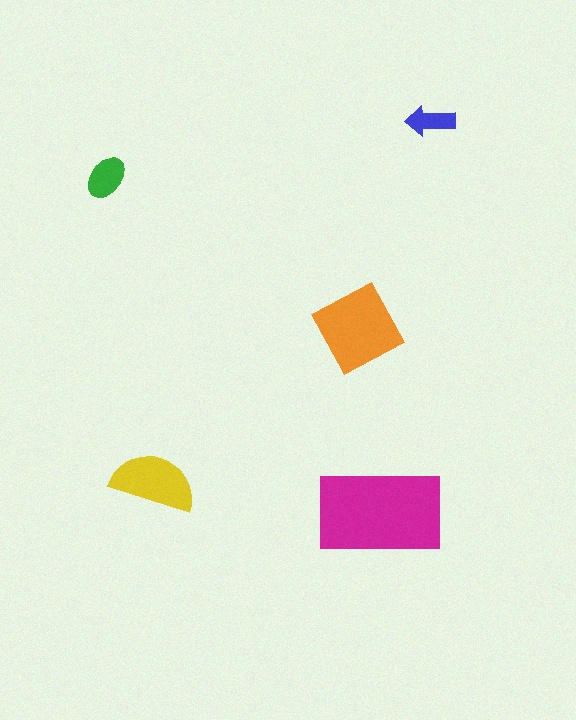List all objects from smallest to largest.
The blue arrow, the green ellipse, the yellow semicircle, the orange square, the magenta rectangle.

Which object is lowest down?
The magenta rectangle is bottommost.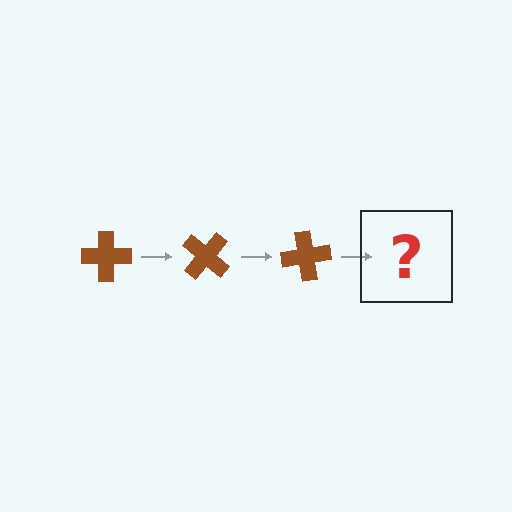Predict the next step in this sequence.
The next step is a brown cross rotated 120 degrees.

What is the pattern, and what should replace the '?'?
The pattern is that the cross rotates 40 degrees each step. The '?' should be a brown cross rotated 120 degrees.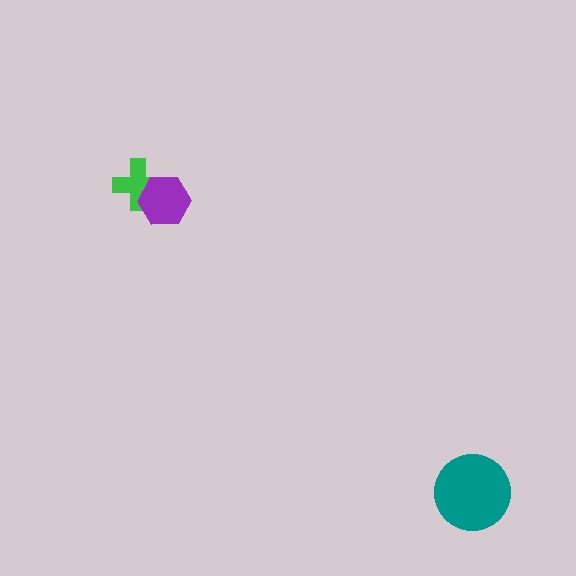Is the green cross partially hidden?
Yes, it is partially covered by another shape.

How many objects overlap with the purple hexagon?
1 object overlaps with the purple hexagon.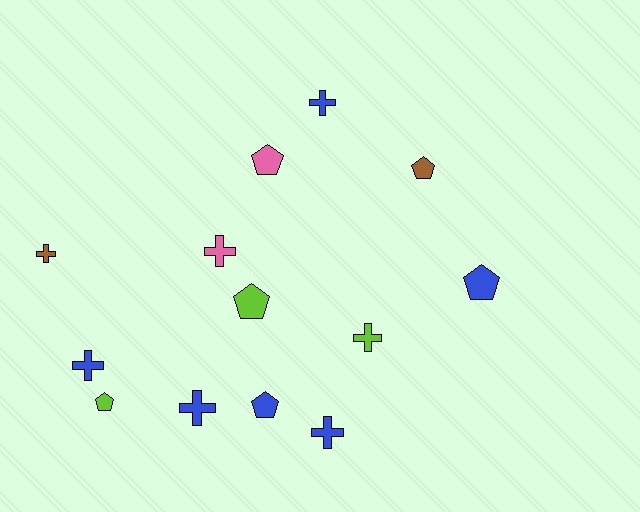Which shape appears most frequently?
Cross, with 7 objects.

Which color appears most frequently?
Blue, with 6 objects.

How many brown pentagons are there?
There is 1 brown pentagon.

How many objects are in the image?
There are 13 objects.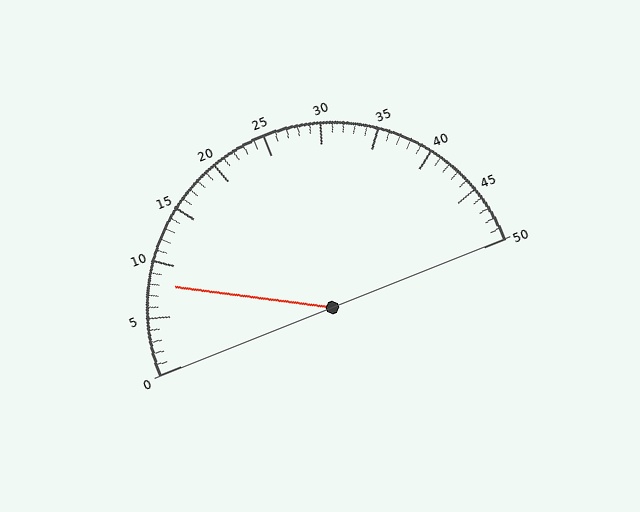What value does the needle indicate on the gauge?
The needle indicates approximately 8.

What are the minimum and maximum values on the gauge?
The gauge ranges from 0 to 50.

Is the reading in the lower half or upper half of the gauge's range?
The reading is in the lower half of the range (0 to 50).